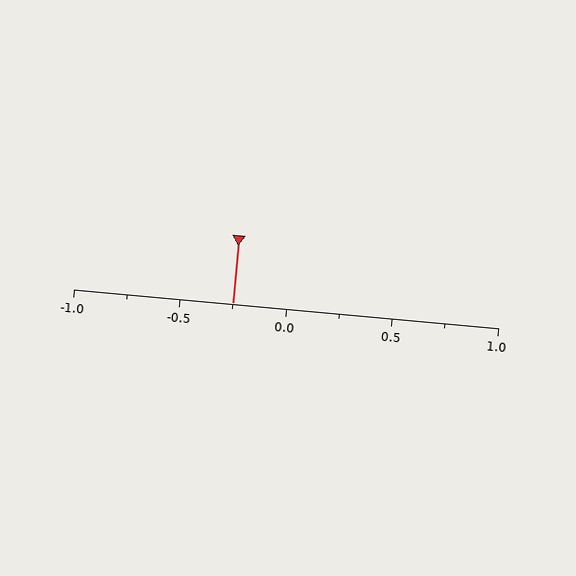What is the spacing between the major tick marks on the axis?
The major ticks are spaced 0.5 apart.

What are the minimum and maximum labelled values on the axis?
The axis runs from -1.0 to 1.0.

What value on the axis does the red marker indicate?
The marker indicates approximately -0.25.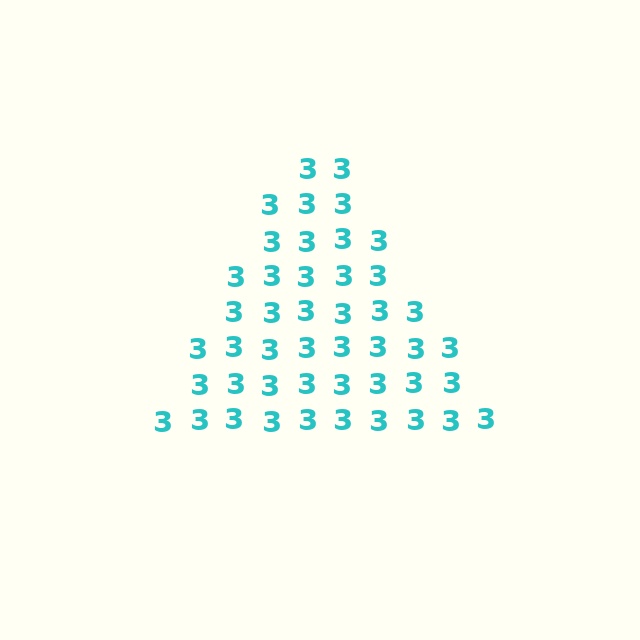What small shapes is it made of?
It is made of small digit 3's.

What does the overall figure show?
The overall figure shows a triangle.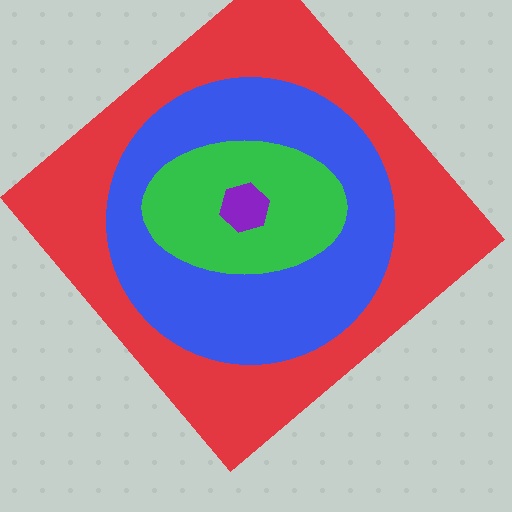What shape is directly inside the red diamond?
The blue circle.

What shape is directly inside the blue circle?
The green ellipse.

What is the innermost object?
The purple hexagon.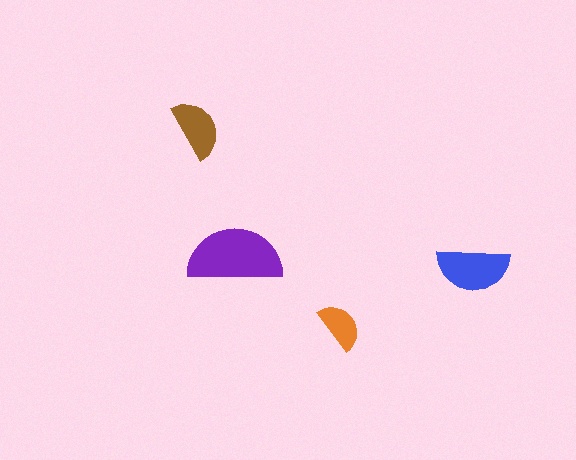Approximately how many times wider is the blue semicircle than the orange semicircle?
About 1.5 times wider.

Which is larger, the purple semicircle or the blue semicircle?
The purple one.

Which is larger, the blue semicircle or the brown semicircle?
The blue one.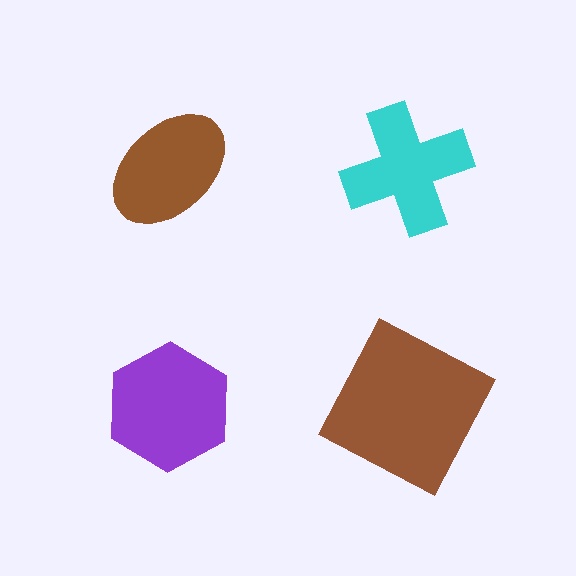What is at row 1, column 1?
A brown ellipse.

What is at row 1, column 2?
A cyan cross.